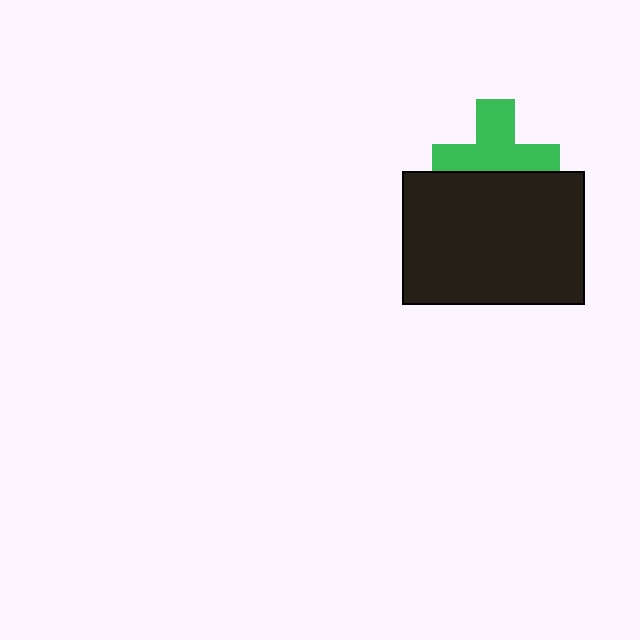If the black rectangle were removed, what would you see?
You would see the complete green cross.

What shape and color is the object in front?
The object in front is a black rectangle.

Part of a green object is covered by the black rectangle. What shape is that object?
It is a cross.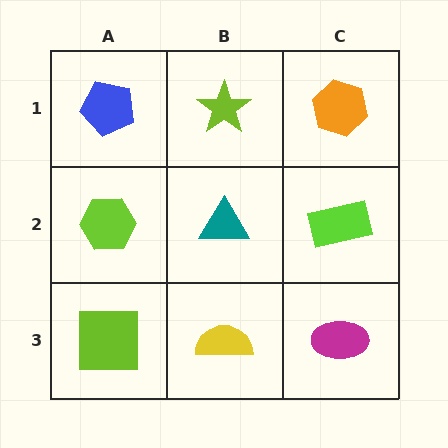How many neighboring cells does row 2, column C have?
3.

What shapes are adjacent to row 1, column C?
A lime rectangle (row 2, column C), a lime star (row 1, column B).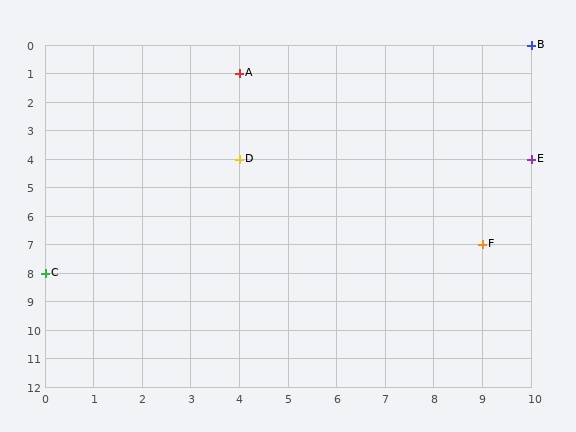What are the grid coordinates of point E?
Point E is at grid coordinates (10, 4).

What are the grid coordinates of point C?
Point C is at grid coordinates (0, 8).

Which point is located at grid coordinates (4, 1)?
Point A is at (4, 1).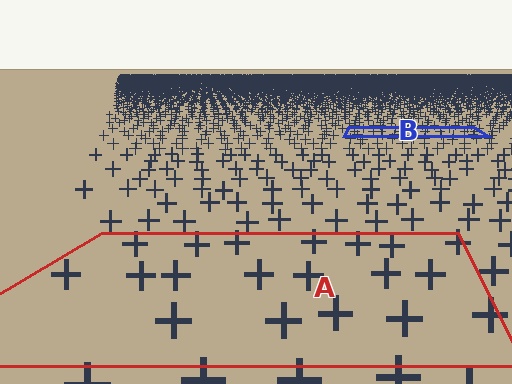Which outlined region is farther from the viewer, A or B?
Region B is farther from the viewer — the texture elements inside it appear smaller and more densely packed.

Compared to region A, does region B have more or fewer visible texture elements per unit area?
Region B has more texture elements per unit area — they are packed more densely because it is farther away.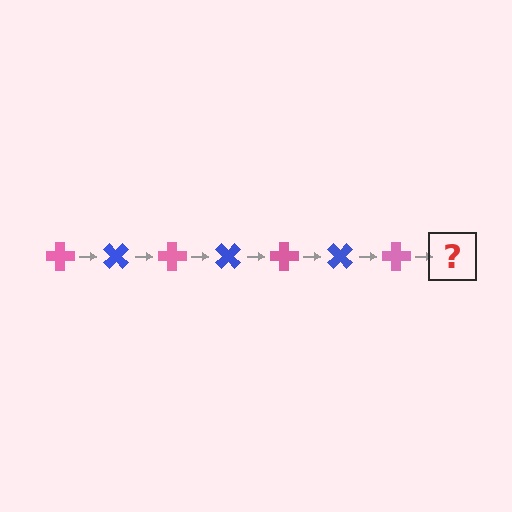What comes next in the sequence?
The next element should be a blue cross, rotated 315 degrees from the start.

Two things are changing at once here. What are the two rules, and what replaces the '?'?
The two rules are that it rotates 45 degrees each step and the color cycles through pink and blue. The '?' should be a blue cross, rotated 315 degrees from the start.